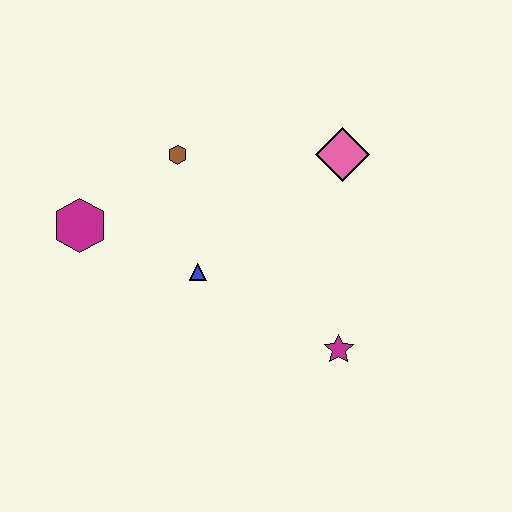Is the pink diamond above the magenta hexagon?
Yes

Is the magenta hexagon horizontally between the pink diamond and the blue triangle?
No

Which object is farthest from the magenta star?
The magenta hexagon is farthest from the magenta star.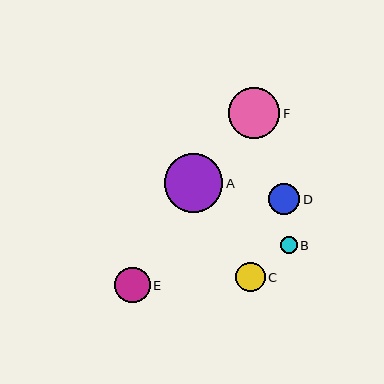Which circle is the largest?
Circle A is the largest with a size of approximately 58 pixels.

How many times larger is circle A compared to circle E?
Circle A is approximately 1.6 times the size of circle E.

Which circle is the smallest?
Circle B is the smallest with a size of approximately 17 pixels.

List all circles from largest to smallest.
From largest to smallest: A, F, E, D, C, B.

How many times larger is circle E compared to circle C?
Circle E is approximately 1.2 times the size of circle C.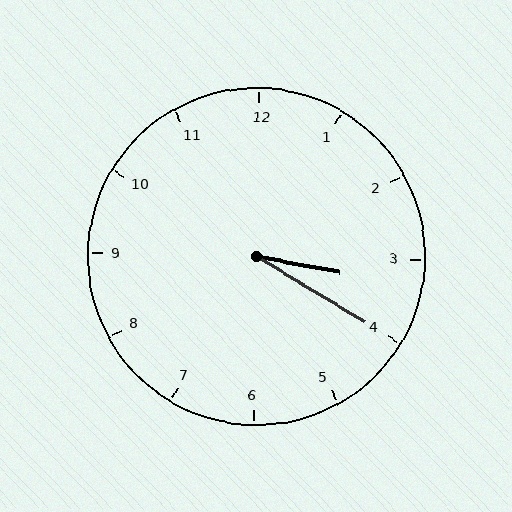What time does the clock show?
3:20.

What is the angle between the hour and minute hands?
Approximately 20 degrees.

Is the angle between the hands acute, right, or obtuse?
It is acute.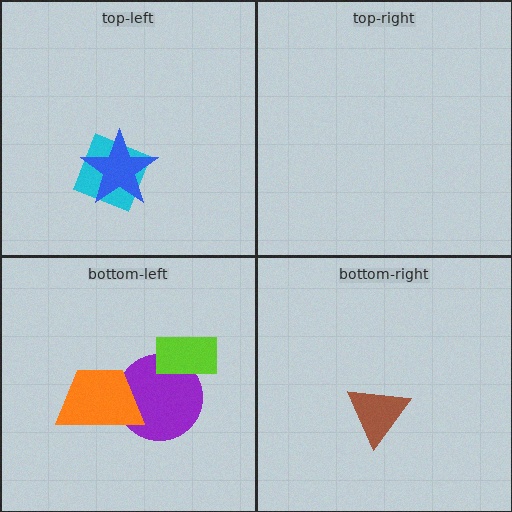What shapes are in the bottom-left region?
The purple circle, the lime rectangle, the orange trapezoid.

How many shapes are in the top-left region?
2.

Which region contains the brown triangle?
The bottom-right region.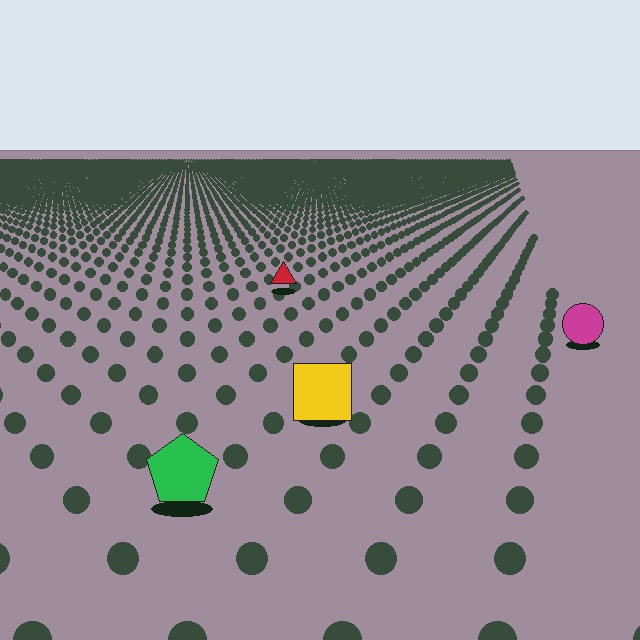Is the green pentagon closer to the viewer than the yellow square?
Yes. The green pentagon is closer — you can tell from the texture gradient: the ground texture is coarser near it.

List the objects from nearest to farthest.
From nearest to farthest: the green pentagon, the yellow square, the magenta circle, the red triangle.